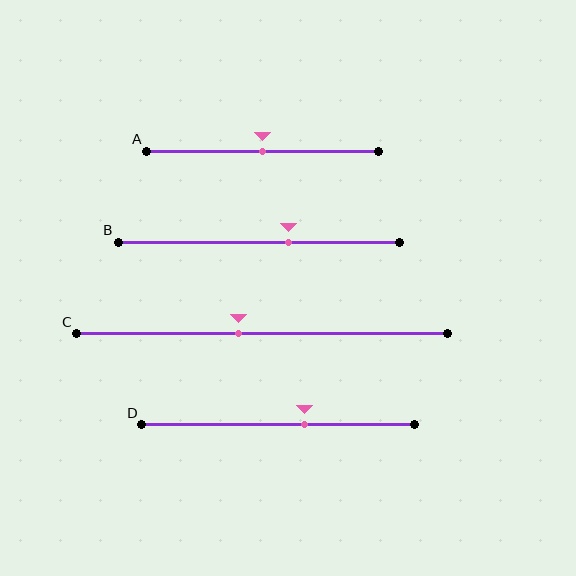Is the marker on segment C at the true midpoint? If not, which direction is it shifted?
No, the marker on segment C is shifted to the left by about 7% of the segment length.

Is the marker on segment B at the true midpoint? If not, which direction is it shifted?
No, the marker on segment B is shifted to the right by about 11% of the segment length.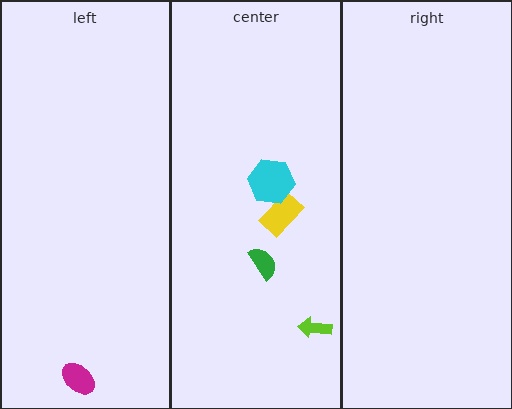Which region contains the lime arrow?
The center region.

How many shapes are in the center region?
4.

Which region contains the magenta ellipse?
The left region.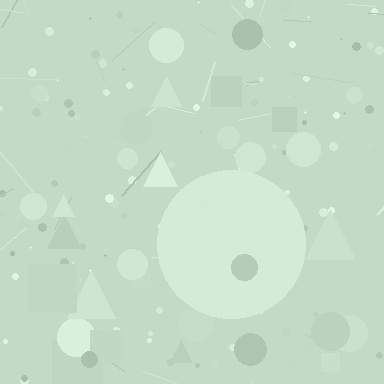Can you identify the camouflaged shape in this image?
The camouflaged shape is a circle.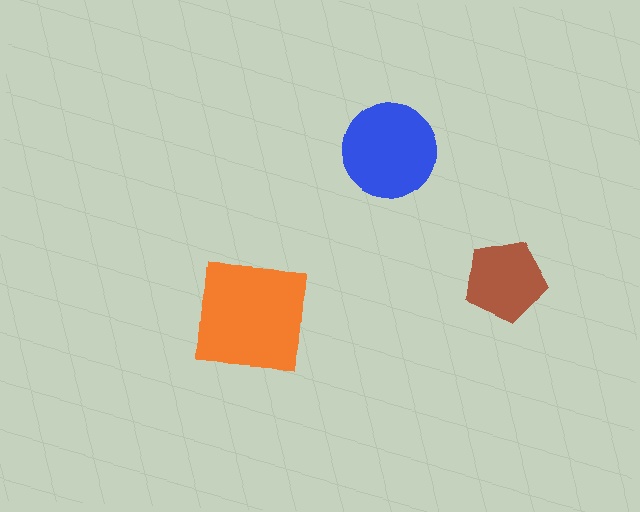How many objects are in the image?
There are 3 objects in the image.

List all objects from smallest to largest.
The brown pentagon, the blue circle, the orange square.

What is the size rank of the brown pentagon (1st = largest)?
3rd.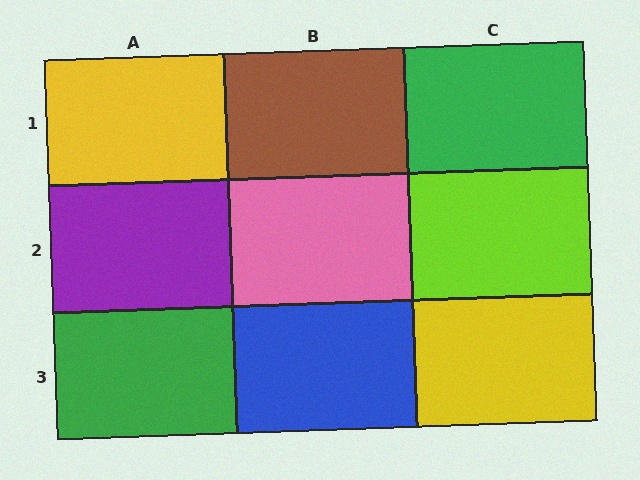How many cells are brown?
1 cell is brown.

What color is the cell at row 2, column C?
Lime.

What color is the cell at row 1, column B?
Brown.